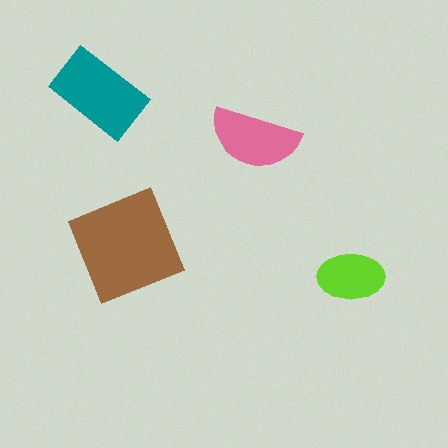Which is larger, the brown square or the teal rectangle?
The brown square.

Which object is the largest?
The brown square.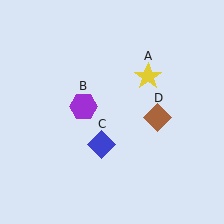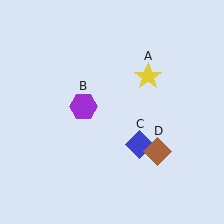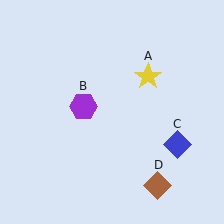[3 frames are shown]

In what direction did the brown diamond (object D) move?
The brown diamond (object D) moved down.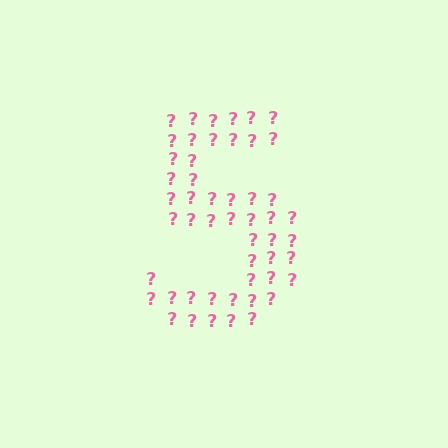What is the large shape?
The large shape is the digit 5.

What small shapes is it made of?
It is made of small question marks.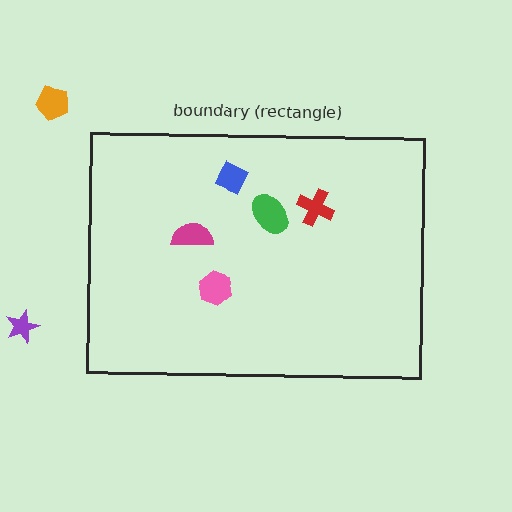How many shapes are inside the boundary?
5 inside, 2 outside.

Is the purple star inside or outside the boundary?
Outside.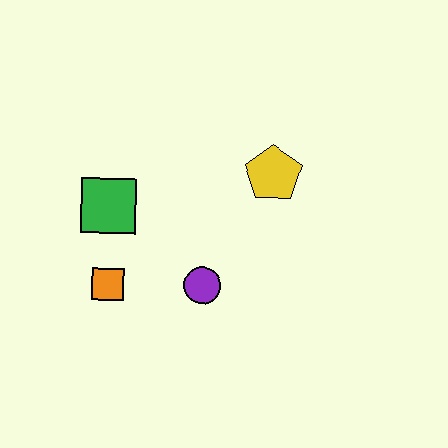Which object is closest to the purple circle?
The orange square is closest to the purple circle.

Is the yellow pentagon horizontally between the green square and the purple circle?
No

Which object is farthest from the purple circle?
The yellow pentagon is farthest from the purple circle.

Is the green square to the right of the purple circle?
No